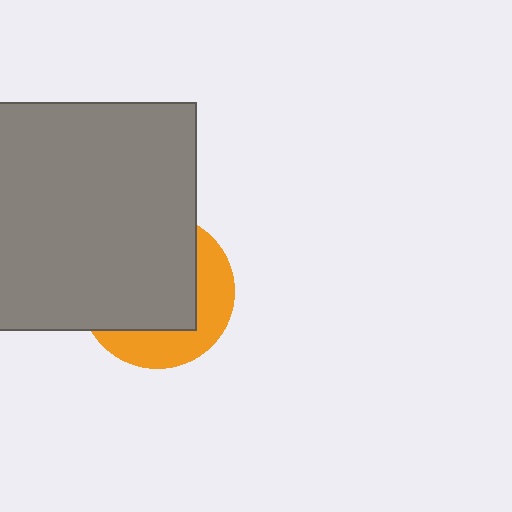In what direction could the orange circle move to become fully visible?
The orange circle could move toward the lower-right. That would shift it out from behind the gray square entirely.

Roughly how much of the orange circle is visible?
A small part of it is visible (roughly 35%).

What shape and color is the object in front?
The object in front is a gray square.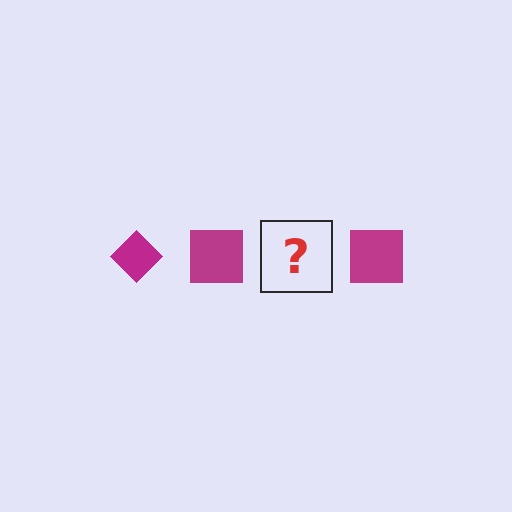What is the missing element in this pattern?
The missing element is a magenta diamond.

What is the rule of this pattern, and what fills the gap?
The rule is that the pattern cycles through diamond, square shapes in magenta. The gap should be filled with a magenta diamond.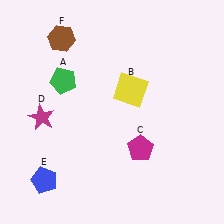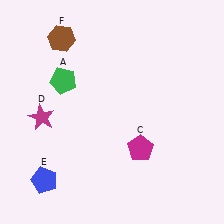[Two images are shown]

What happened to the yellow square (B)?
The yellow square (B) was removed in Image 2. It was in the top-right area of Image 1.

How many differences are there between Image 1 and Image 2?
There is 1 difference between the two images.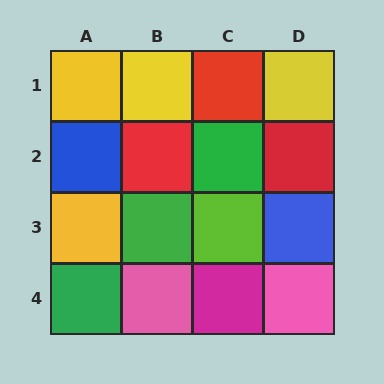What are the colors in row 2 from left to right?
Blue, red, green, red.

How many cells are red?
3 cells are red.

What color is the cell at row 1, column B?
Yellow.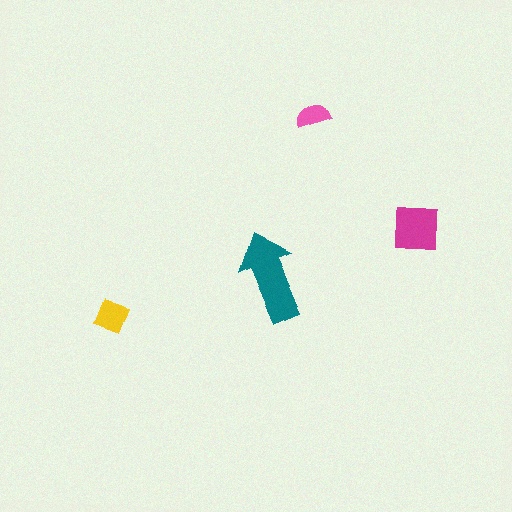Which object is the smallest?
The pink semicircle.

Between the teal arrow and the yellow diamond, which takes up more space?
The teal arrow.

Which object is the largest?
The teal arrow.